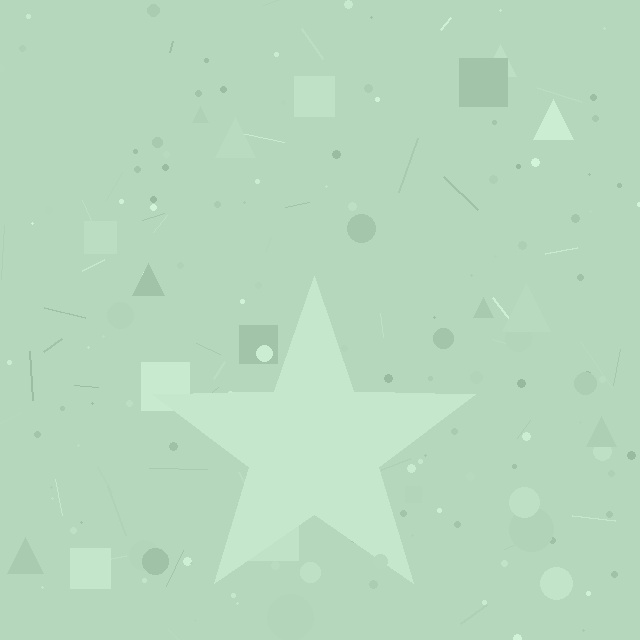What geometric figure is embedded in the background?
A star is embedded in the background.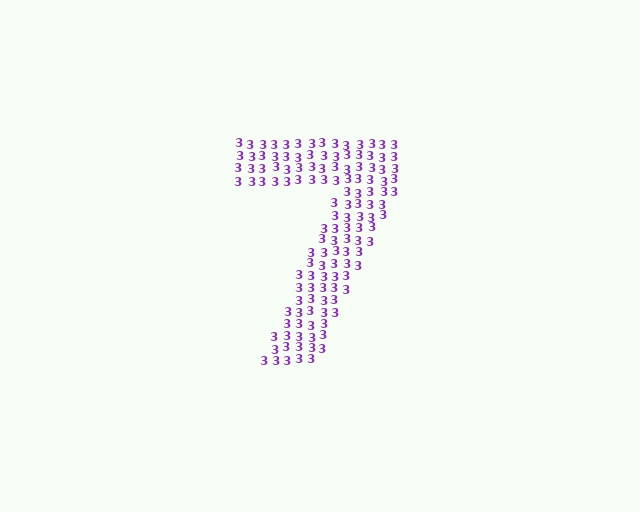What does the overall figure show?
The overall figure shows the digit 7.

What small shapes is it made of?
It is made of small digit 3's.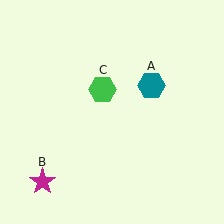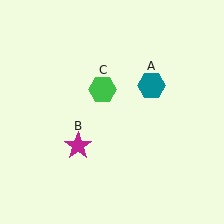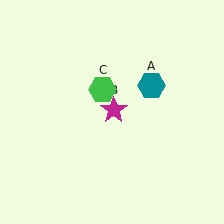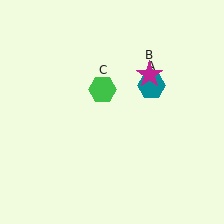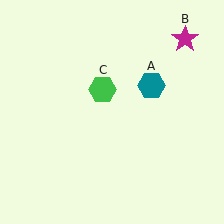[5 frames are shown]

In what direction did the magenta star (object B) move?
The magenta star (object B) moved up and to the right.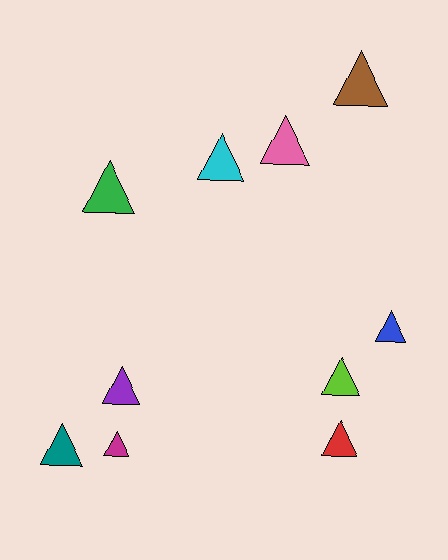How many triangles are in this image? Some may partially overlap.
There are 10 triangles.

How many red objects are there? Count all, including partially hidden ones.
There is 1 red object.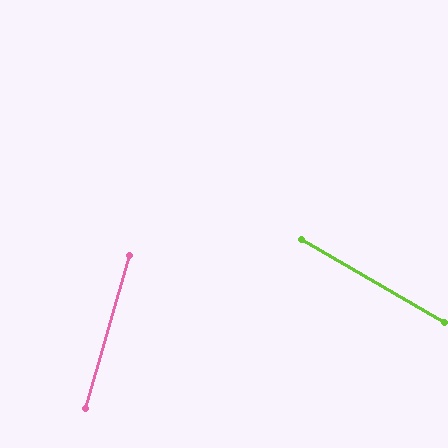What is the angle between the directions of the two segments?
Approximately 76 degrees.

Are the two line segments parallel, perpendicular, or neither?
Neither parallel nor perpendicular — they differ by about 76°.